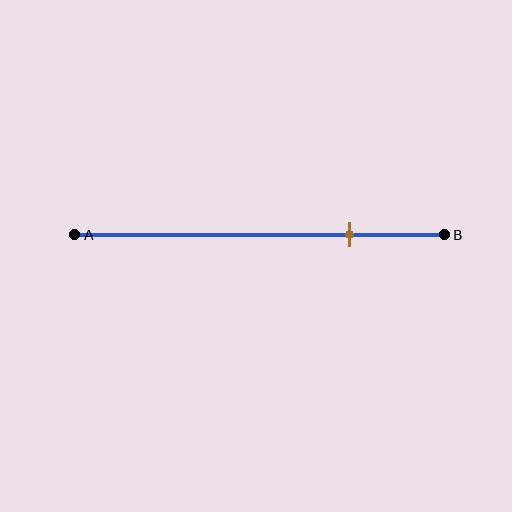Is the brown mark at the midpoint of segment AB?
No, the mark is at about 75% from A, not at the 50% midpoint.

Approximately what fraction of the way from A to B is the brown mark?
The brown mark is approximately 75% of the way from A to B.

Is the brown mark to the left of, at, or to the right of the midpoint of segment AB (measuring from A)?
The brown mark is to the right of the midpoint of segment AB.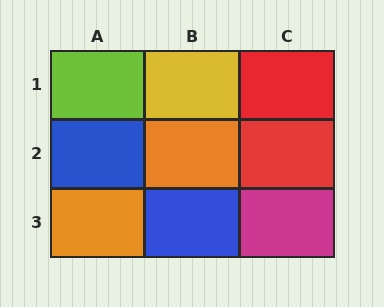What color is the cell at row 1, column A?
Lime.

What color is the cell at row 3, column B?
Blue.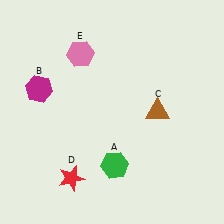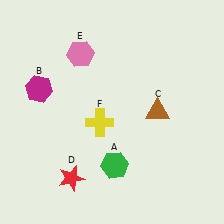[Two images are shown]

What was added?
A yellow cross (F) was added in Image 2.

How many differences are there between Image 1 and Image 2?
There is 1 difference between the two images.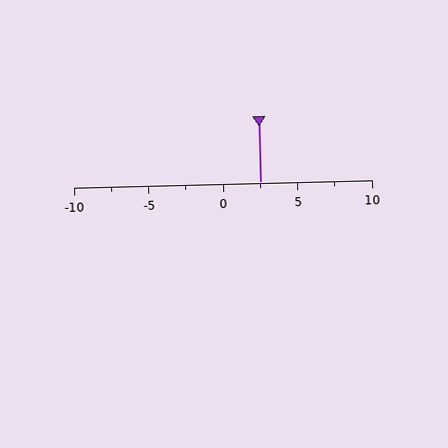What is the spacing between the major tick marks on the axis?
The major ticks are spaced 5 apart.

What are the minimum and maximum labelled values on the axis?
The axis runs from -10 to 10.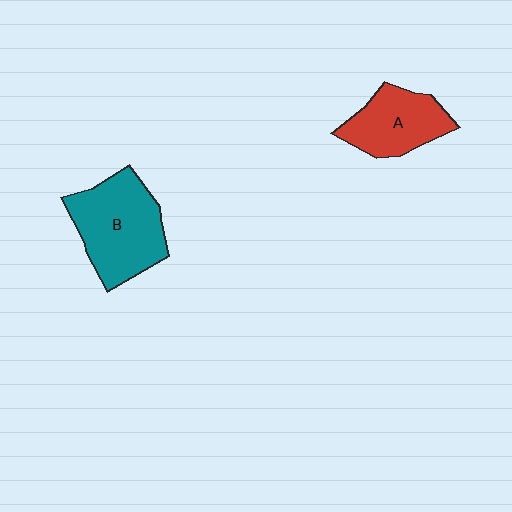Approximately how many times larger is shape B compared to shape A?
Approximately 1.4 times.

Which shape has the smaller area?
Shape A (red).